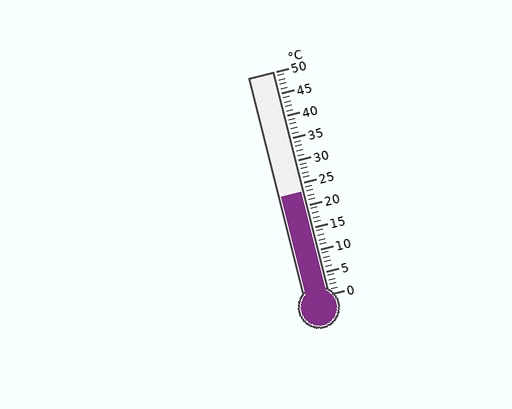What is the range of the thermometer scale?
The thermometer scale ranges from 0°C to 50°C.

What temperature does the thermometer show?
The thermometer shows approximately 23°C.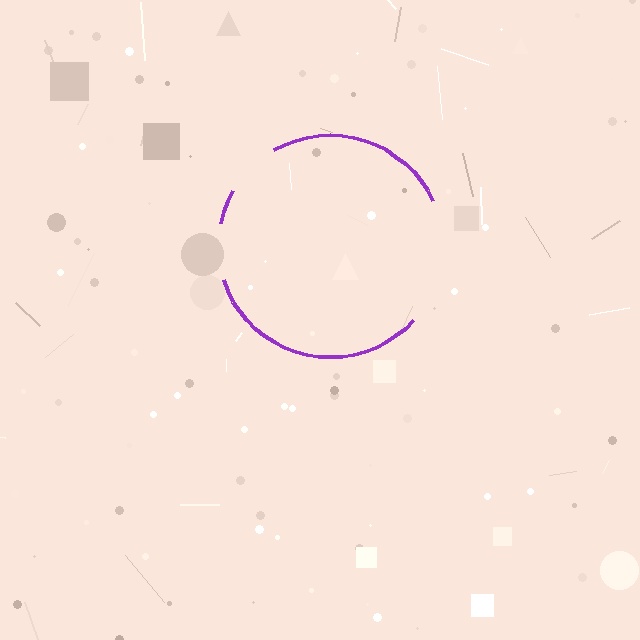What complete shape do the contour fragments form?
The contour fragments form a circle.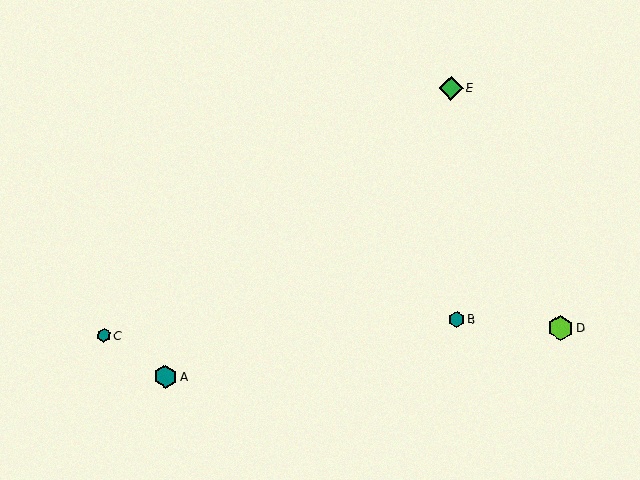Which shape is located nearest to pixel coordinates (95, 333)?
The teal hexagon (labeled C) at (104, 335) is nearest to that location.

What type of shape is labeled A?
Shape A is a teal hexagon.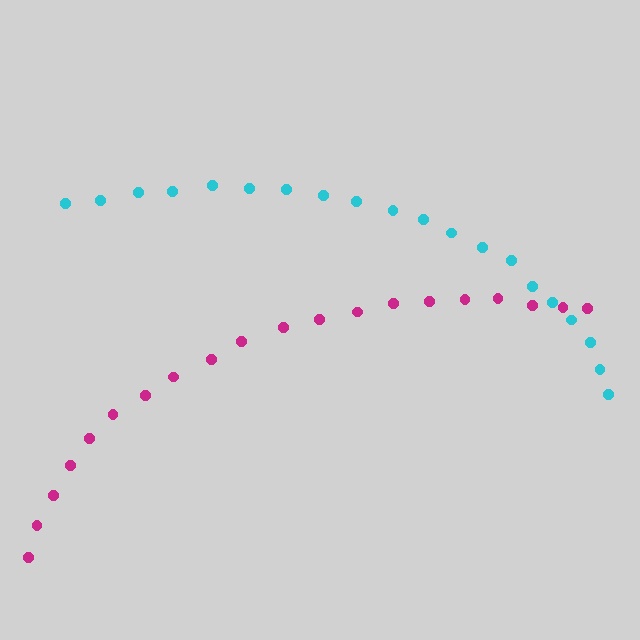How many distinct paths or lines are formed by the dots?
There are 2 distinct paths.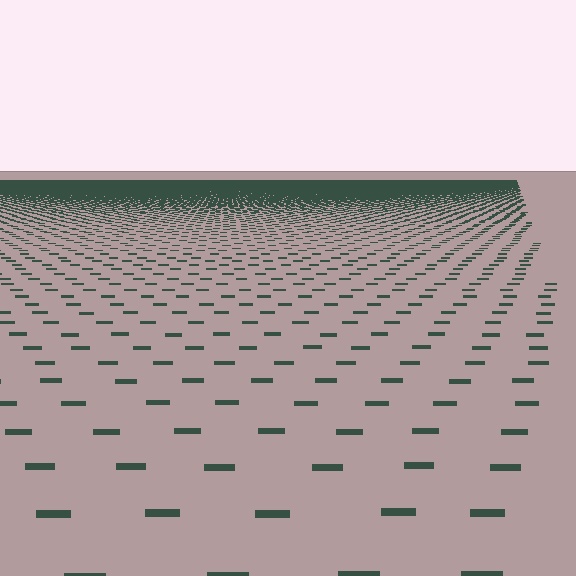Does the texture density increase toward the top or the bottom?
Density increases toward the top.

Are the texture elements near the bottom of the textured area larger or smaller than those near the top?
Larger. Near the bottom, elements are closer to the viewer and appear at a bigger on-screen size.